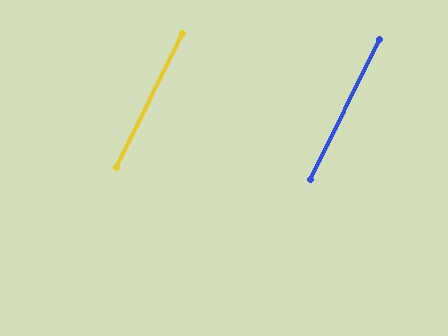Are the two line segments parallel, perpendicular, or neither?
Parallel — their directions differ by only 0.3°.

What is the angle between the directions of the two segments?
Approximately 0 degrees.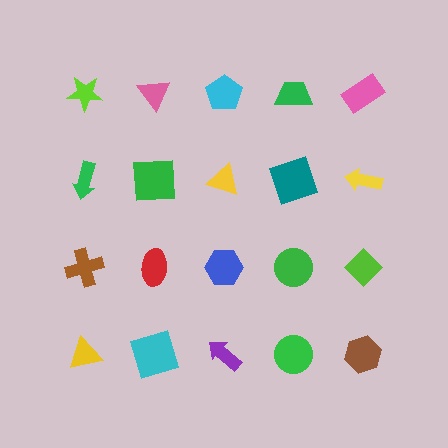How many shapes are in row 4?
5 shapes.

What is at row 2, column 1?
A green arrow.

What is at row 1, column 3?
A cyan pentagon.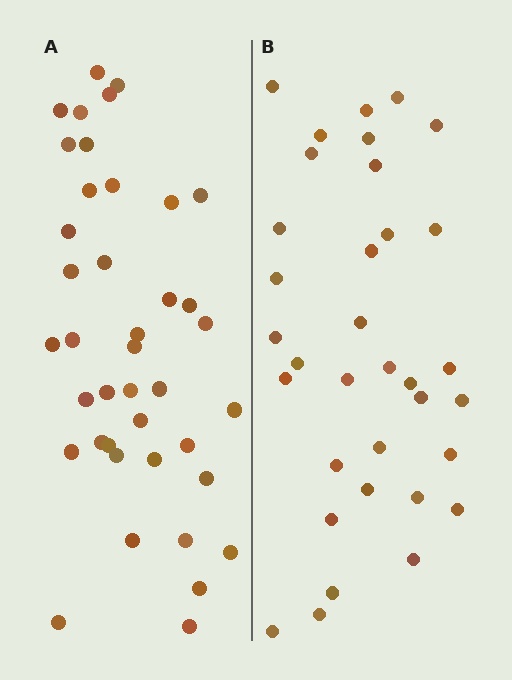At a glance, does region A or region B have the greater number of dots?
Region A (the left region) has more dots.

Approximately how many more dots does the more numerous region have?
Region A has about 6 more dots than region B.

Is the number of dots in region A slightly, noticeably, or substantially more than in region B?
Region A has only slightly more — the two regions are fairly close. The ratio is roughly 1.2 to 1.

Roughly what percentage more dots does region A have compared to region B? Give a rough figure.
About 20% more.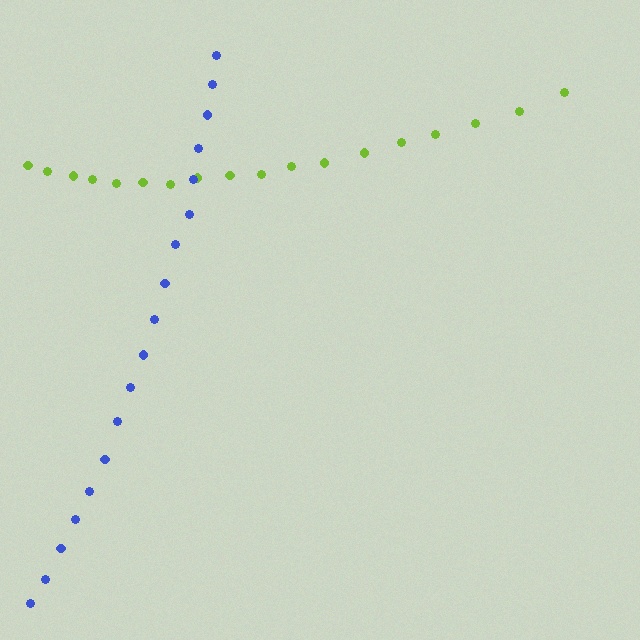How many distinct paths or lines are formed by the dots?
There are 2 distinct paths.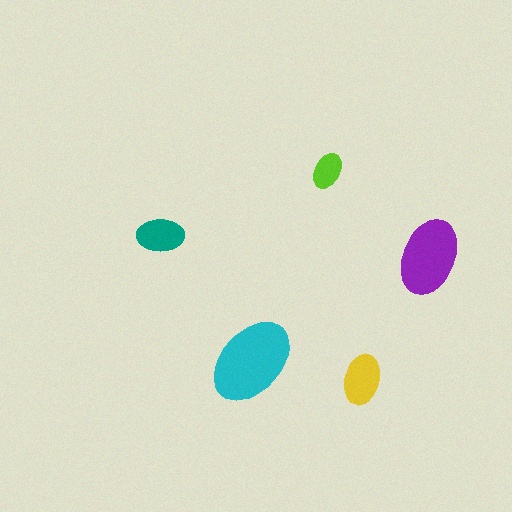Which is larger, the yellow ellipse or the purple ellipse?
The purple one.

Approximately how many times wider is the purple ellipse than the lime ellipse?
About 2 times wider.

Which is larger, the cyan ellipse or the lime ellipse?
The cyan one.